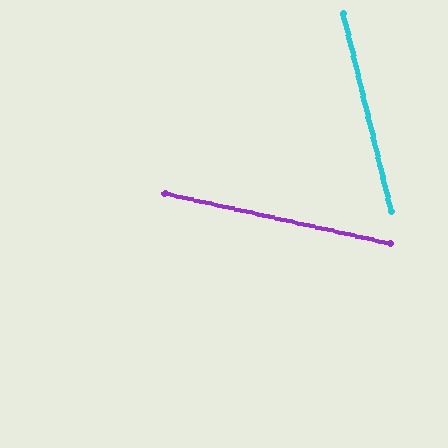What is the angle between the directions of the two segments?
Approximately 64 degrees.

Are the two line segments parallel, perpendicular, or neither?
Neither parallel nor perpendicular — they differ by about 64°.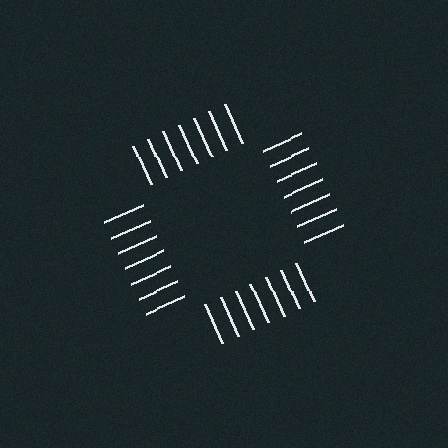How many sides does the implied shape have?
4 sides — the line-ends trace a square.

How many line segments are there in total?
28 — 7 along each of the 4 edges.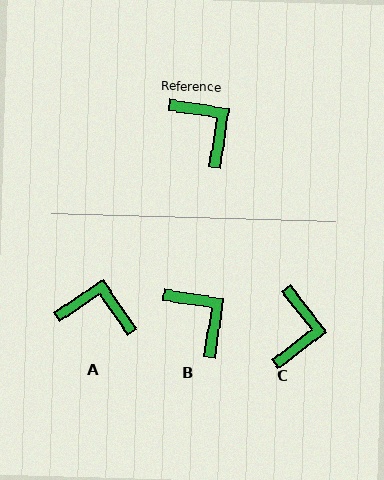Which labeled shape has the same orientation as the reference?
B.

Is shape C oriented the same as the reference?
No, it is off by about 44 degrees.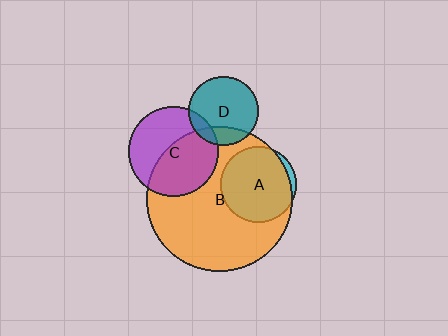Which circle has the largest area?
Circle B (orange).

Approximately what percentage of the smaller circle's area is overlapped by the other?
Approximately 20%.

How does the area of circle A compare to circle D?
Approximately 1.2 times.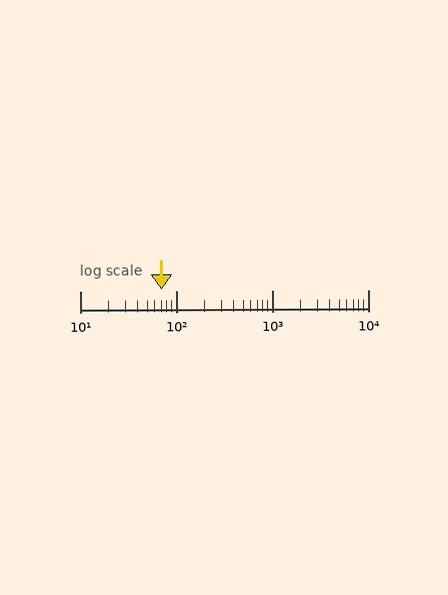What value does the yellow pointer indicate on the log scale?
The pointer indicates approximately 71.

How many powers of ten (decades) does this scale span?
The scale spans 3 decades, from 10 to 10000.